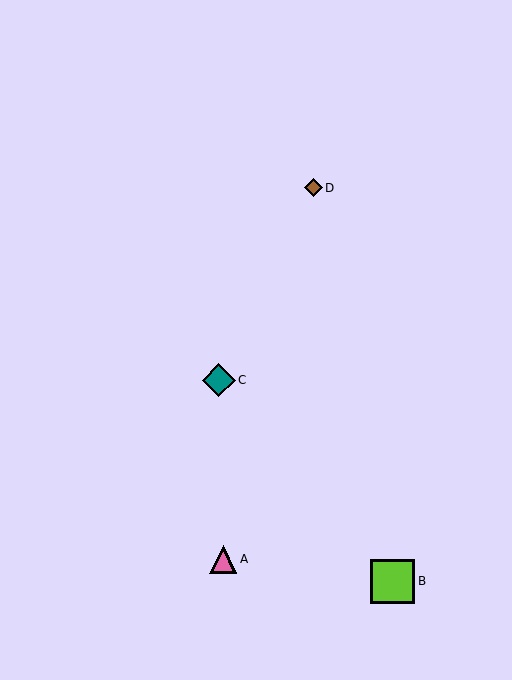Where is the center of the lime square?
The center of the lime square is at (393, 581).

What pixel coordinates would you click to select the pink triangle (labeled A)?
Click at (223, 559) to select the pink triangle A.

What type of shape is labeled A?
Shape A is a pink triangle.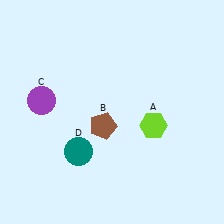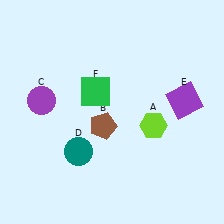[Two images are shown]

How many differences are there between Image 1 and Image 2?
There are 2 differences between the two images.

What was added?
A purple square (E), a green square (F) were added in Image 2.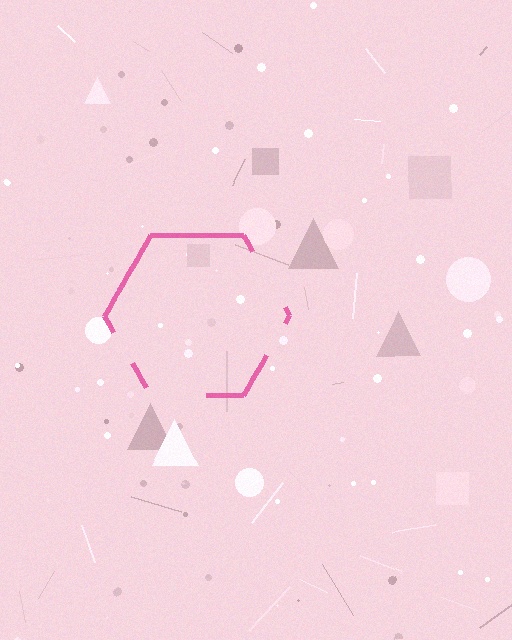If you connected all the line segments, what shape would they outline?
They would outline a hexagon.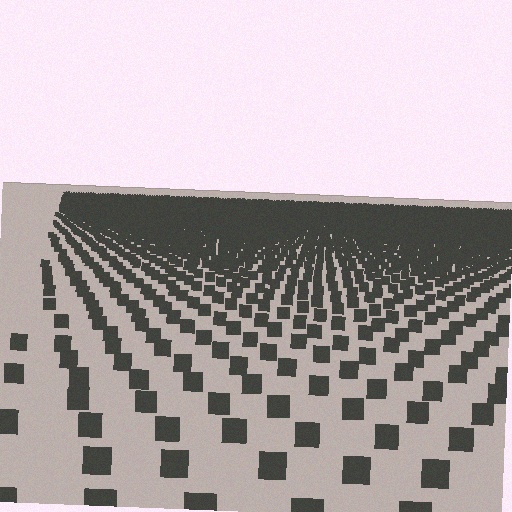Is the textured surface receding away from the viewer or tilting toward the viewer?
The surface is receding away from the viewer. Texture elements get smaller and denser toward the top.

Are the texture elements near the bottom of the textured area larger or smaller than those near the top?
Larger. Near the bottom, elements are closer to the viewer and appear at a bigger on-screen size.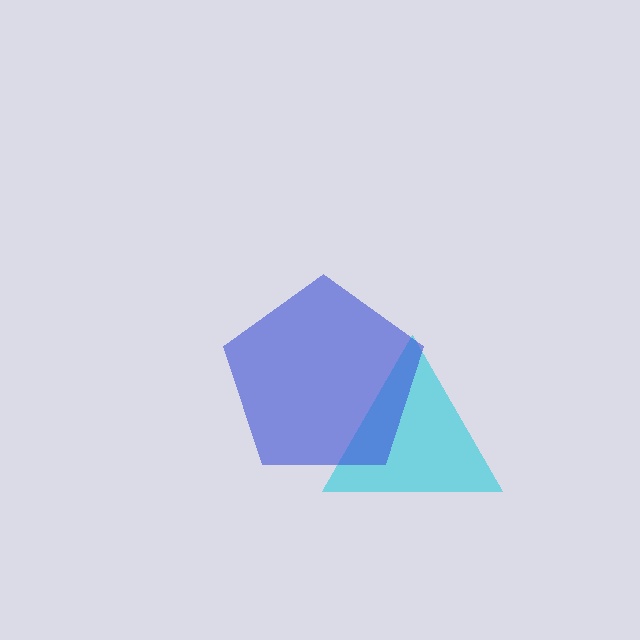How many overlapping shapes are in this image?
There are 2 overlapping shapes in the image.